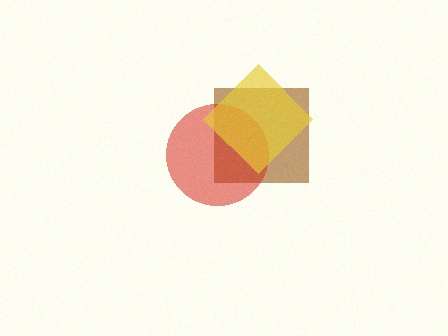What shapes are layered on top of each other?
The layered shapes are: a brown square, a red circle, a yellow diamond.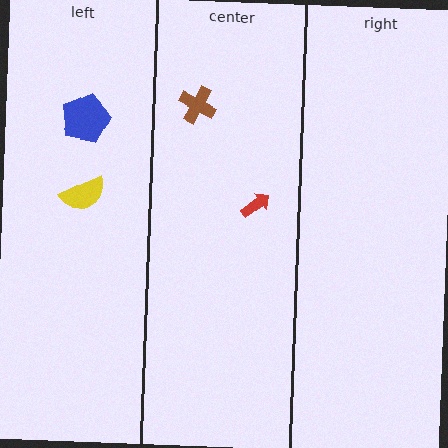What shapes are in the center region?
The brown cross, the red arrow.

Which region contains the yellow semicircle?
The left region.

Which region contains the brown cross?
The center region.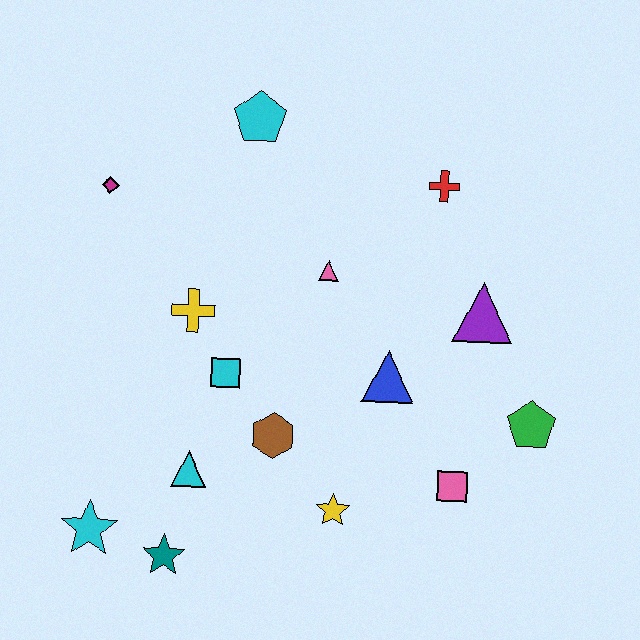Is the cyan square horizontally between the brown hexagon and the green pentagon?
No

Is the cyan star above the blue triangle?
No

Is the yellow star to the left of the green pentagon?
Yes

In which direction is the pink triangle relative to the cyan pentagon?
The pink triangle is below the cyan pentagon.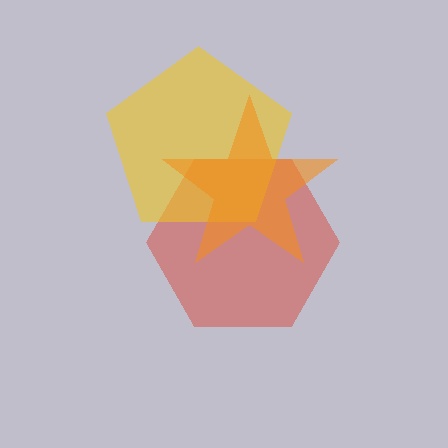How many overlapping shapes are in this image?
There are 3 overlapping shapes in the image.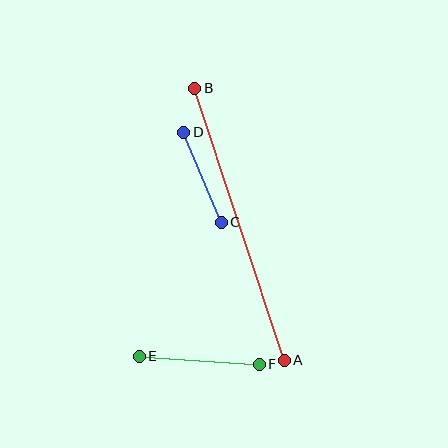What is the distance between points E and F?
The distance is approximately 120 pixels.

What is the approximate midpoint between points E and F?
The midpoint is at approximately (199, 360) pixels.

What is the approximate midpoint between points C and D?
The midpoint is at approximately (202, 177) pixels.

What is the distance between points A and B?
The distance is approximately 287 pixels.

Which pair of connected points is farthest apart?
Points A and B are farthest apart.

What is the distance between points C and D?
The distance is approximately 97 pixels.